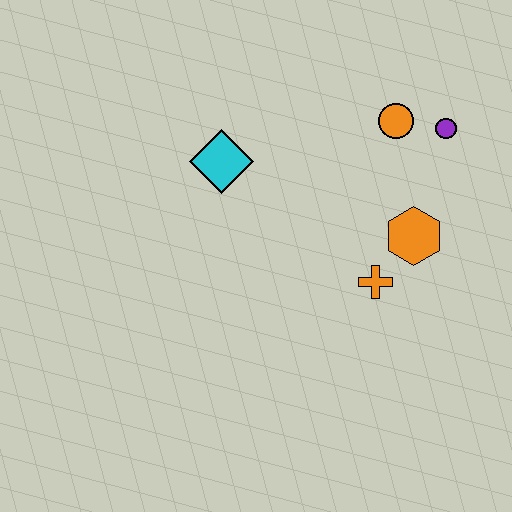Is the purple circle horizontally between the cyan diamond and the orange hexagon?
No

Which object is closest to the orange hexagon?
The orange cross is closest to the orange hexagon.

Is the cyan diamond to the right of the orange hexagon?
No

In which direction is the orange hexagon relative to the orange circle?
The orange hexagon is below the orange circle.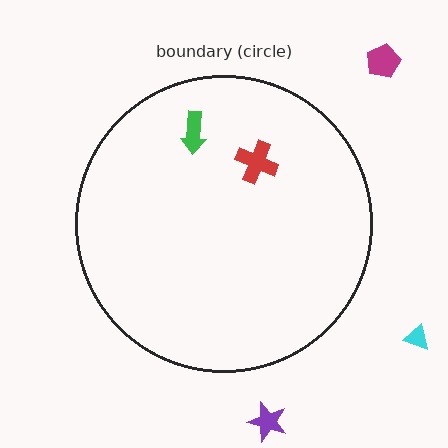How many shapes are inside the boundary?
2 inside, 3 outside.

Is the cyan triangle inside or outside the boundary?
Outside.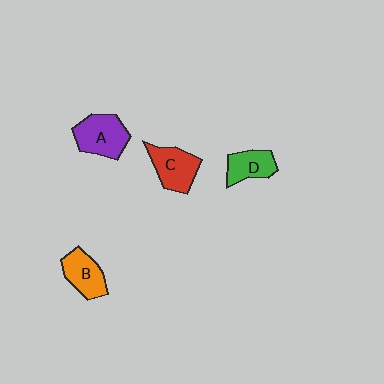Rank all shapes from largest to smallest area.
From largest to smallest: A (purple), C (red), B (orange), D (green).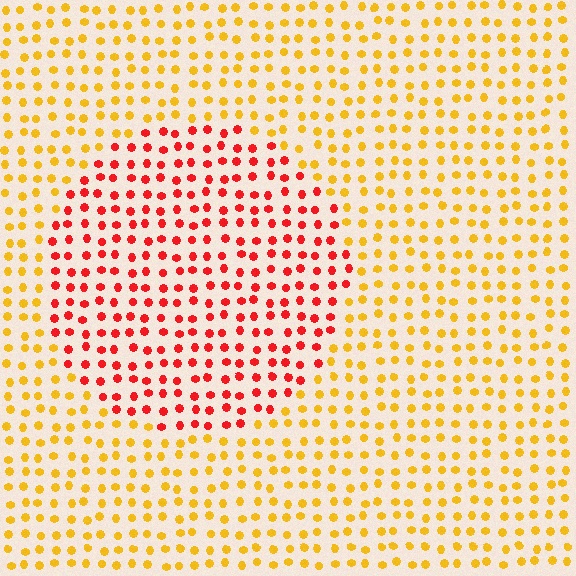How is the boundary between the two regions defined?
The boundary is defined purely by a slight shift in hue (about 47 degrees). Spacing, size, and orientation are identical on both sides.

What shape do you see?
I see a circle.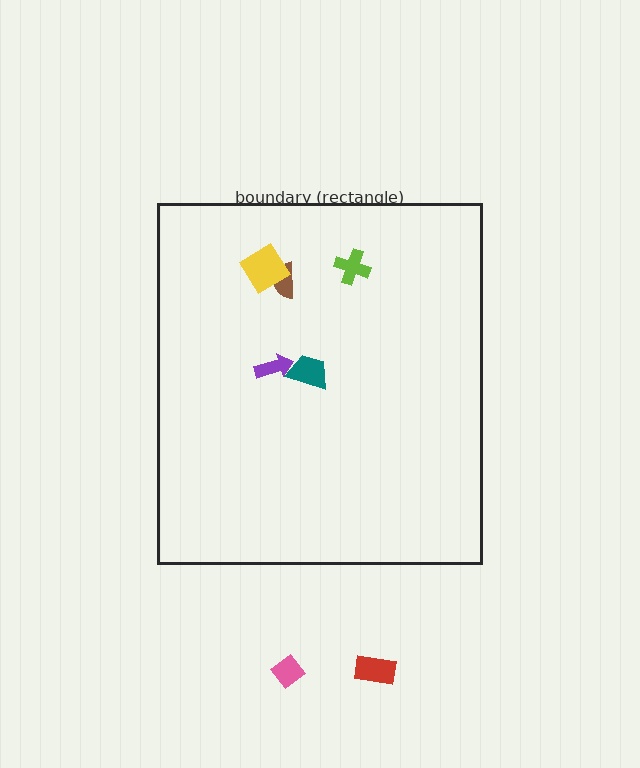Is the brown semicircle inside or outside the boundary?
Inside.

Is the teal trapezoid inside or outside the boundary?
Inside.